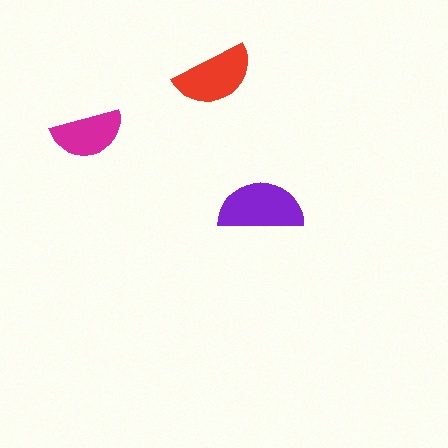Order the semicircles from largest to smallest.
the purple one, the red one, the magenta one.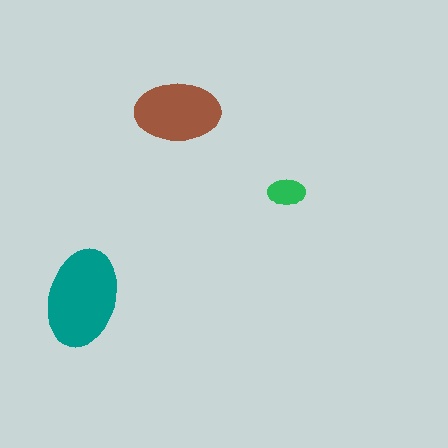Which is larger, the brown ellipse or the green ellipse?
The brown one.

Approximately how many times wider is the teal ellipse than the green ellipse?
About 2.5 times wider.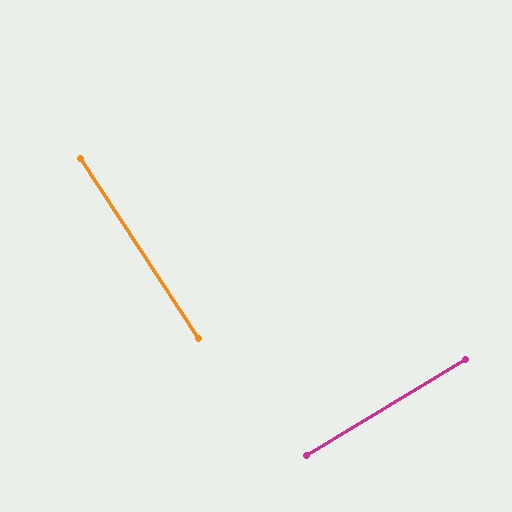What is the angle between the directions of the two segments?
Approximately 88 degrees.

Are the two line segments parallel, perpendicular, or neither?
Perpendicular — they meet at approximately 88°.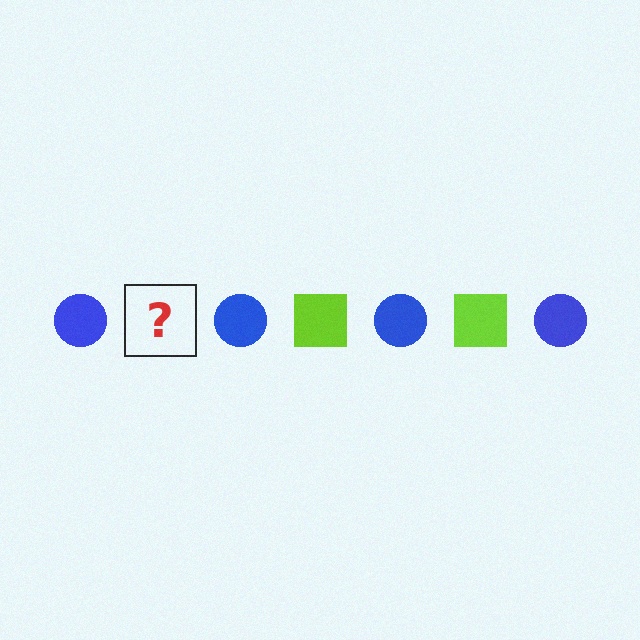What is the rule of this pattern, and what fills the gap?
The rule is that the pattern alternates between blue circle and lime square. The gap should be filled with a lime square.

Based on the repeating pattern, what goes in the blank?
The blank should be a lime square.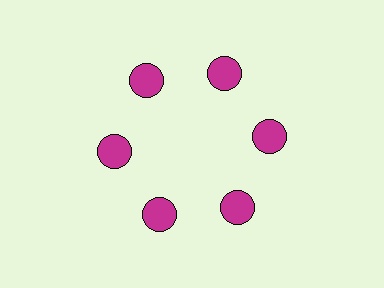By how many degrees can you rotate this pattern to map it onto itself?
The pattern maps onto itself every 60 degrees of rotation.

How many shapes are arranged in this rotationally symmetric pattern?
There are 6 shapes, arranged in 6 groups of 1.